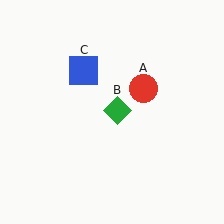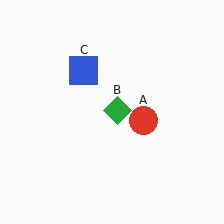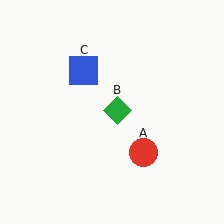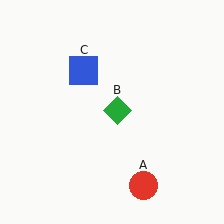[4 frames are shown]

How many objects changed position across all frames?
1 object changed position: red circle (object A).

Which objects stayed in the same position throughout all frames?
Green diamond (object B) and blue square (object C) remained stationary.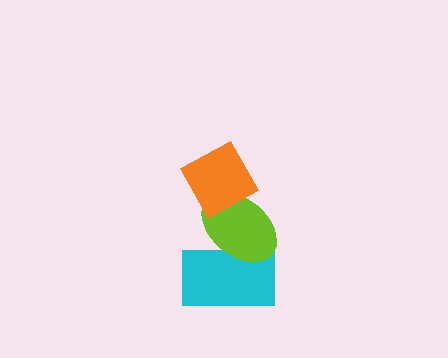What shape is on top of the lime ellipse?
The orange diamond is on top of the lime ellipse.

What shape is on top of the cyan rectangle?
The lime ellipse is on top of the cyan rectangle.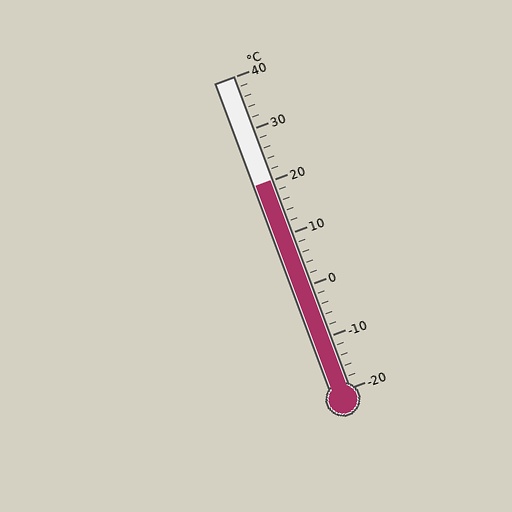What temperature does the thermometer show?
The thermometer shows approximately 20°C.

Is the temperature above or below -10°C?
The temperature is above -10°C.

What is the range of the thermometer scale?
The thermometer scale ranges from -20°C to 40°C.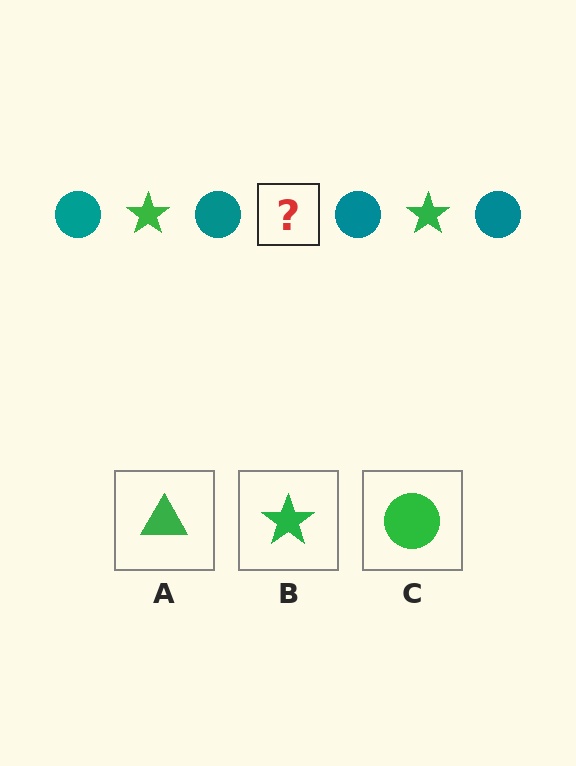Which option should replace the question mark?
Option B.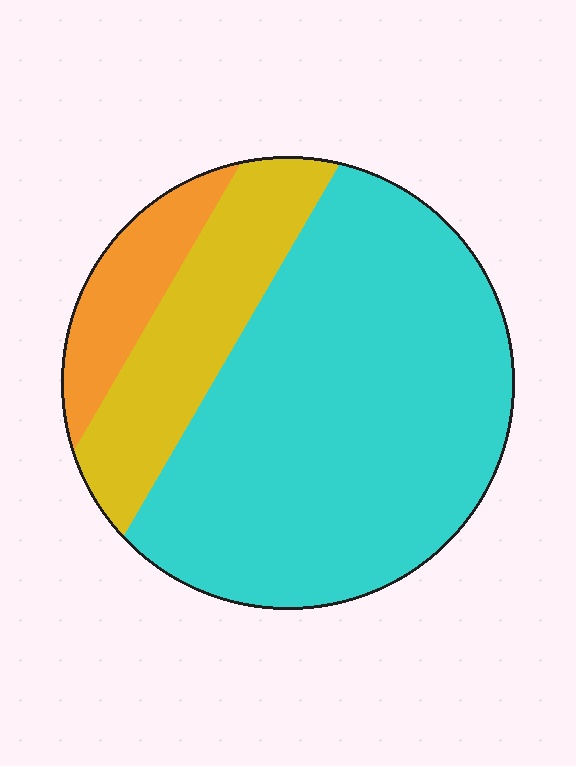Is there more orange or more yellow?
Yellow.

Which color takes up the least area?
Orange, at roughly 10%.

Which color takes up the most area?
Cyan, at roughly 70%.